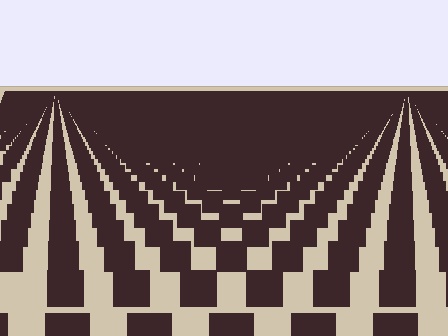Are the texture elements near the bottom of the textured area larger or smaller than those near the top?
Larger. Near the bottom, elements are closer to the viewer and appear at a bigger on-screen size.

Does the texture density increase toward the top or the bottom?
Density increases toward the top.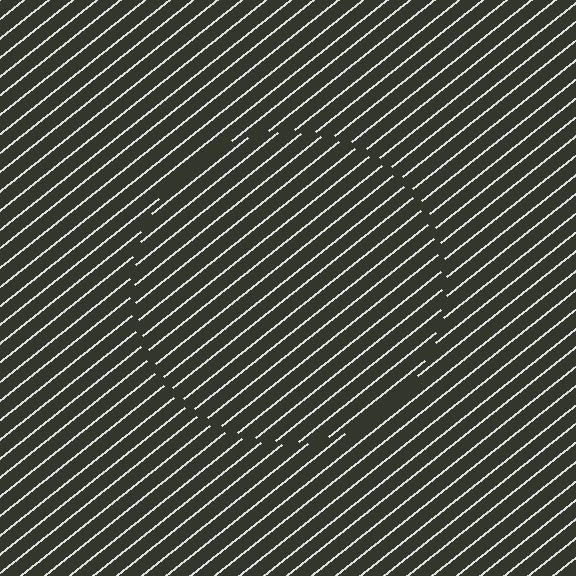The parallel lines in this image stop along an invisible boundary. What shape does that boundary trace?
An illusory circle. The interior of the shape contains the same grating, shifted by half a period — the contour is defined by the phase discontinuity where line-ends from the inner and outer gratings abut.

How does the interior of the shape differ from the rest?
The interior of the shape contains the same grating, shifted by half a period — the contour is defined by the phase discontinuity where line-ends from the inner and outer gratings abut.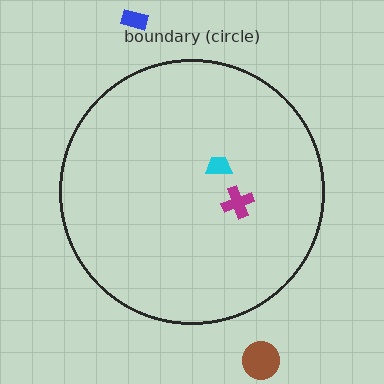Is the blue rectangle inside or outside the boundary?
Outside.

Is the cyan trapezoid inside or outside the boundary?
Inside.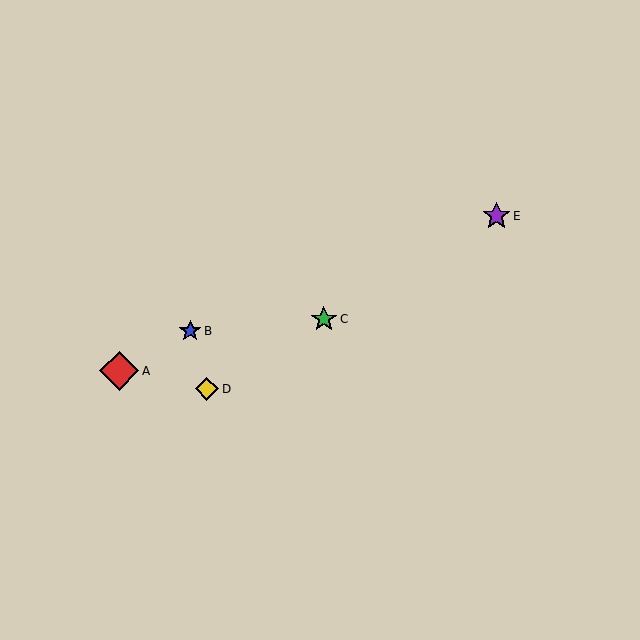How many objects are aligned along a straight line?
3 objects (C, D, E) are aligned along a straight line.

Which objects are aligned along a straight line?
Objects C, D, E are aligned along a straight line.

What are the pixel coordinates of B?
Object B is at (190, 331).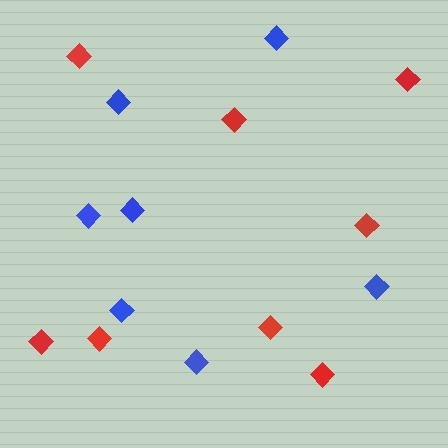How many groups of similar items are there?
There are 2 groups: one group of blue diamonds (7) and one group of red diamonds (8).